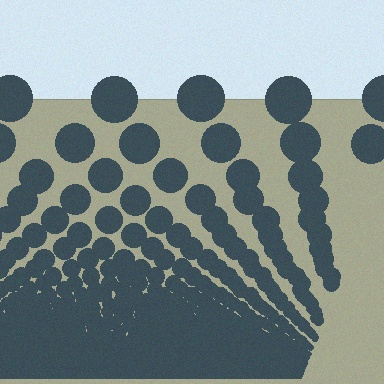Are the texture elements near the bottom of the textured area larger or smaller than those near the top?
Smaller. The gradient is inverted — elements near the bottom are smaller and denser.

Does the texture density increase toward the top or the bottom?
Density increases toward the bottom.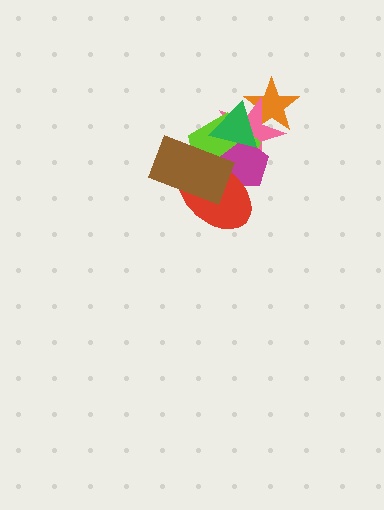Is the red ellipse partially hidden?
Yes, it is partially covered by another shape.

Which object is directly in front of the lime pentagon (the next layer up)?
The magenta pentagon is directly in front of the lime pentagon.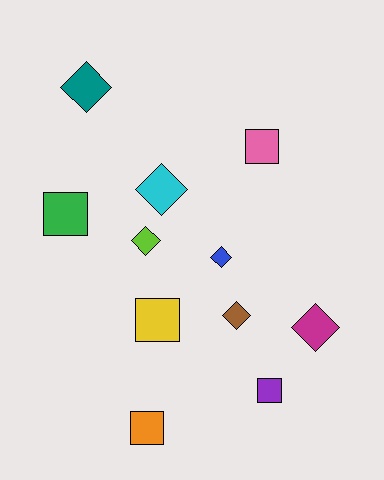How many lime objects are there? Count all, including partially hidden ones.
There is 1 lime object.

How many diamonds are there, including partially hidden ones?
There are 6 diamonds.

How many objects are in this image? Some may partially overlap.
There are 11 objects.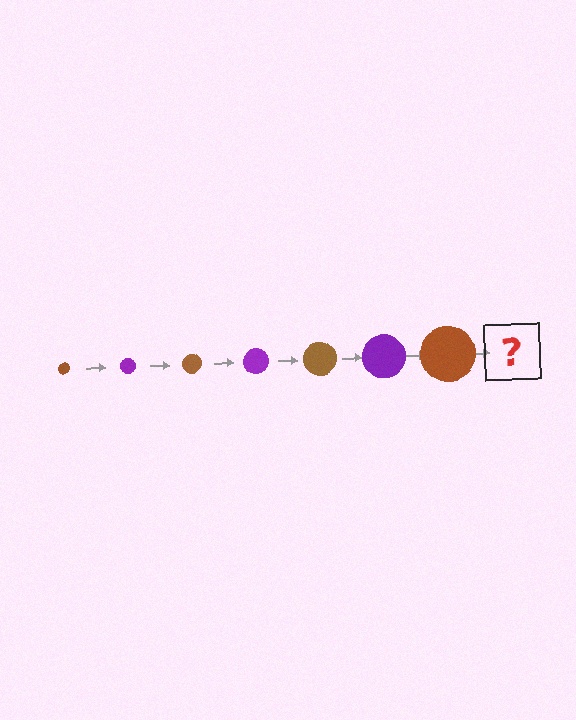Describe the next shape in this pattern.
It should be a purple circle, larger than the previous one.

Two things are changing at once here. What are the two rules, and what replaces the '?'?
The two rules are that the circle grows larger each step and the color cycles through brown and purple. The '?' should be a purple circle, larger than the previous one.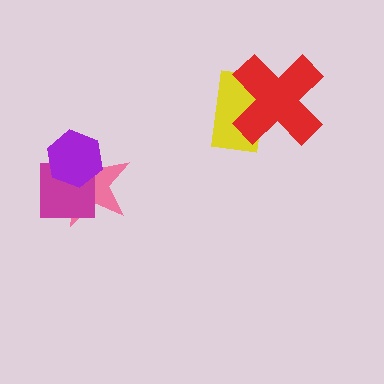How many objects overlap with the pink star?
2 objects overlap with the pink star.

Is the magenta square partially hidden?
Yes, it is partially covered by another shape.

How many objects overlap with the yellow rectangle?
1 object overlaps with the yellow rectangle.